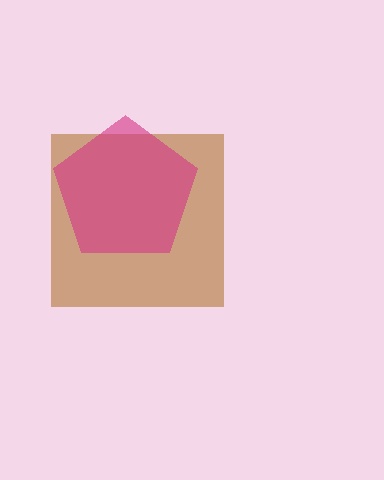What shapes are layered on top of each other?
The layered shapes are: a brown square, a magenta pentagon.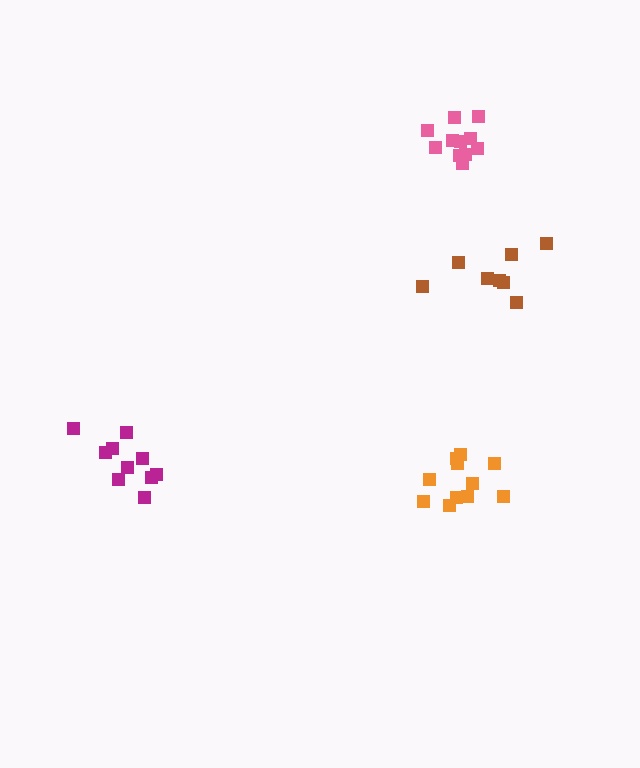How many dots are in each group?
Group 1: 10 dots, Group 2: 8 dots, Group 3: 11 dots, Group 4: 11 dots (40 total).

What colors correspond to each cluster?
The clusters are colored: magenta, brown, pink, orange.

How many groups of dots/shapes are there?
There are 4 groups.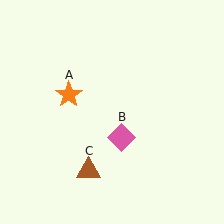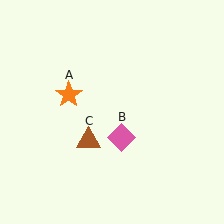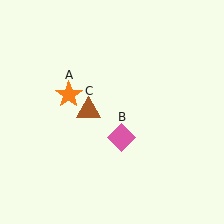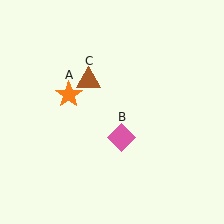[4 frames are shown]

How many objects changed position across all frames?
1 object changed position: brown triangle (object C).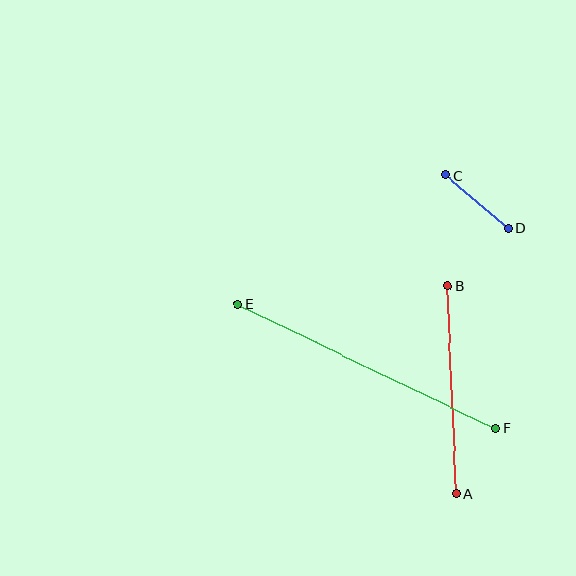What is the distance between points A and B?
The distance is approximately 208 pixels.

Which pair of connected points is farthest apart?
Points E and F are farthest apart.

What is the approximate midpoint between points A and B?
The midpoint is at approximately (452, 390) pixels.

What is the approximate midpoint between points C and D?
The midpoint is at approximately (477, 202) pixels.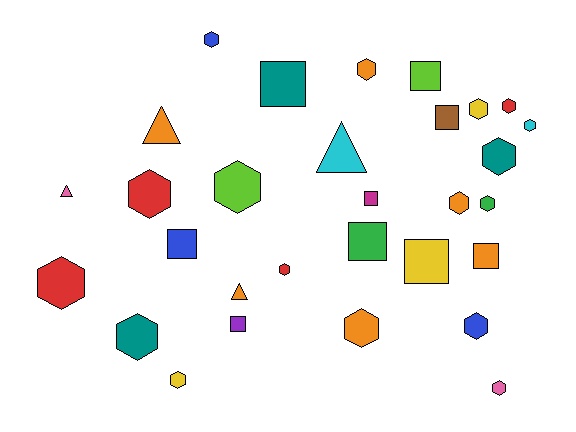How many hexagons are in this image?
There are 17 hexagons.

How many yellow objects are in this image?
There are 3 yellow objects.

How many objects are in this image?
There are 30 objects.